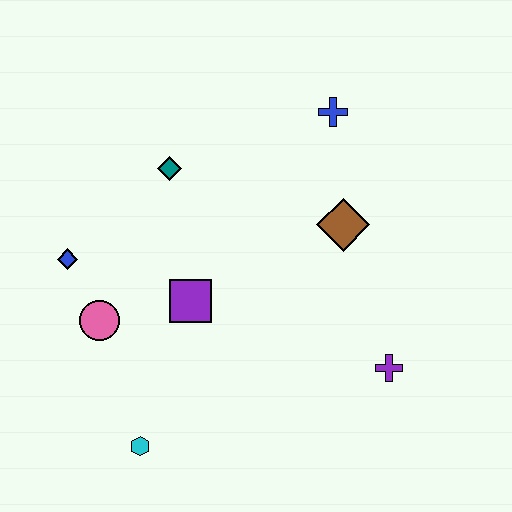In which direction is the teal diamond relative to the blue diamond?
The teal diamond is to the right of the blue diamond.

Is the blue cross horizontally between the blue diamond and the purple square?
No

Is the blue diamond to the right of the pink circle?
No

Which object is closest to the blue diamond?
The pink circle is closest to the blue diamond.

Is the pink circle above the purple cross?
Yes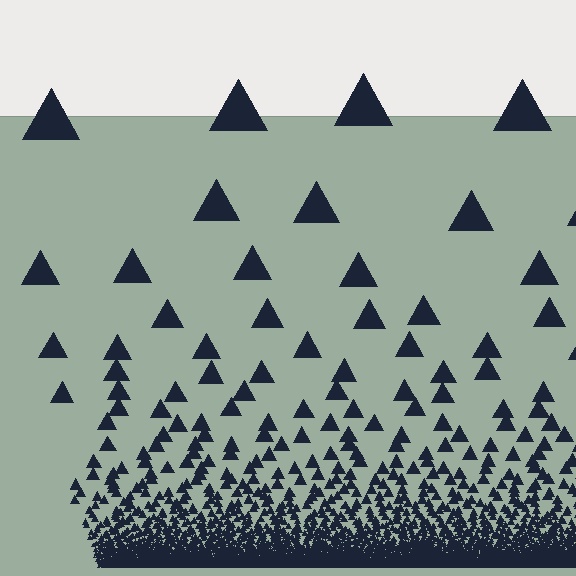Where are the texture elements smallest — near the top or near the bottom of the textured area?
Near the bottom.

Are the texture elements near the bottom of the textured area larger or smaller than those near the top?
Smaller. The gradient is inverted — elements near the bottom are smaller and denser.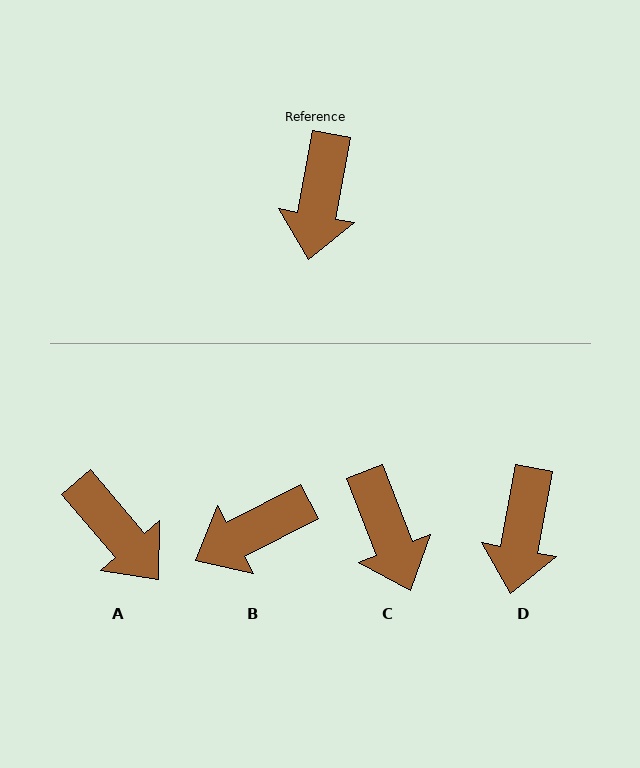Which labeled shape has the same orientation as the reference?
D.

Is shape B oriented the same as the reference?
No, it is off by about 52 degrees.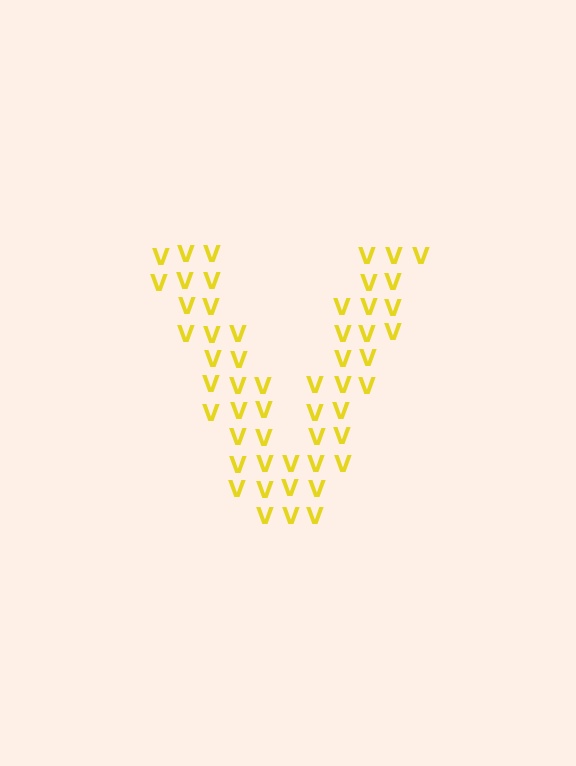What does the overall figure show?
The overall figure shows the letter V.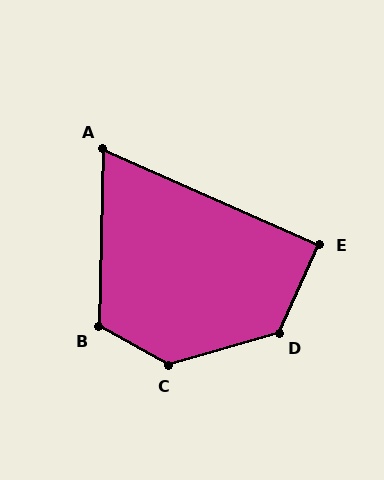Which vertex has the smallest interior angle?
A, at approximately 67 degrees.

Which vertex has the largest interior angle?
C, at approximately 135 degrees.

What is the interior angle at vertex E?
Approximately 89 degrees (approximately right).